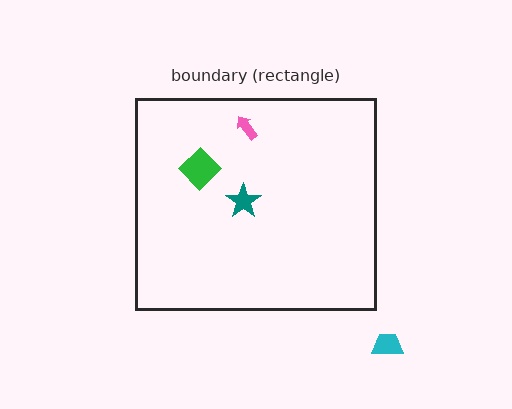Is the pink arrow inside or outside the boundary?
Inside.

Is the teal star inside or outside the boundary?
Inside.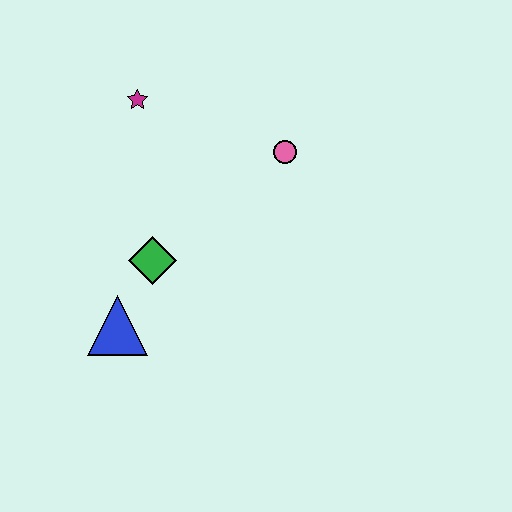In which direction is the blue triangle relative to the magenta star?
The blue triangle is below the magenta star.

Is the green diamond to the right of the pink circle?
No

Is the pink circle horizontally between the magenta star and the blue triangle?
No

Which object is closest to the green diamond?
The blue triangle is closest to the green diamond.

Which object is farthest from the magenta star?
The blue triangle is farthest from the magenta star.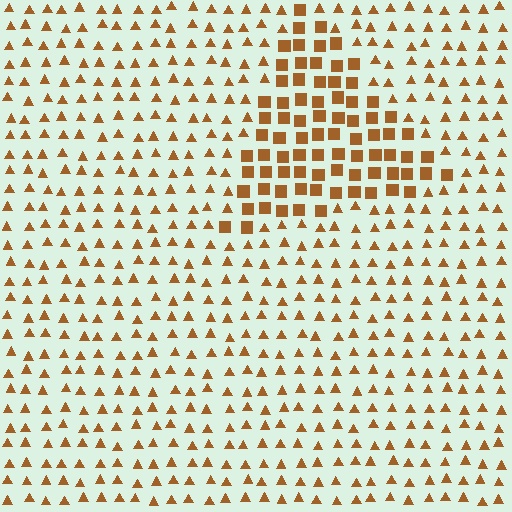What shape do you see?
I see a triangle.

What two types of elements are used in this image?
The image uses squares inside the triangle region and triangles outside it.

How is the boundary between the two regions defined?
The boundary is defined by a change in element shape: squares inside vs. triangles outside. All elements share the same color and spacing.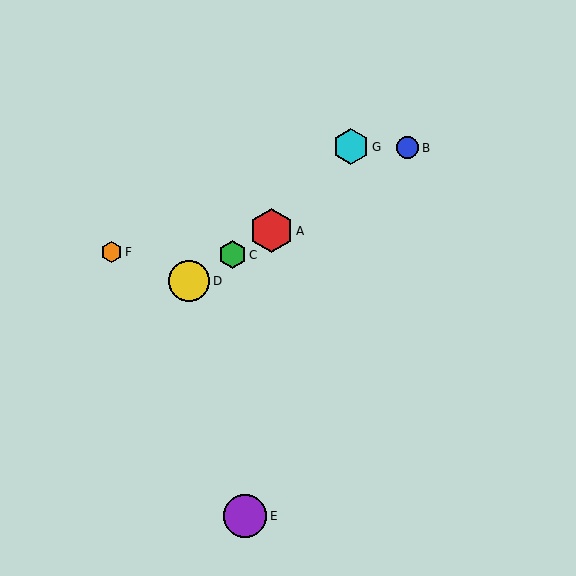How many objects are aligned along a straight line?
4 objects (A, B, C, D) are aligned along a straight line.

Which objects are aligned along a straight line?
Objects A, B, C, D are aligned along a straight line.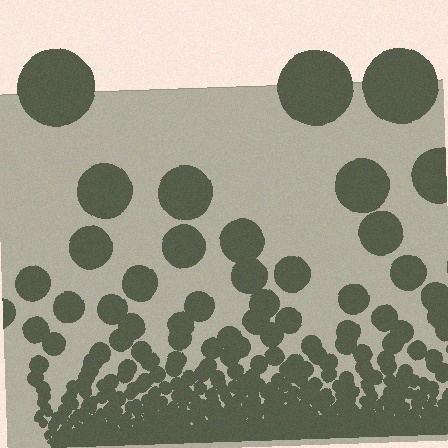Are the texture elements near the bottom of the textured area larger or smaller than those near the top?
Smaller. The gradient is inverted — elements near the bottom are smaller and denser.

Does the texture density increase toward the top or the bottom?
Density increases toward the bottom.